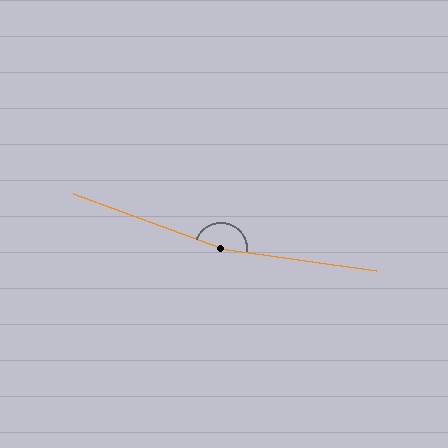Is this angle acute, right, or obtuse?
It is obtuse.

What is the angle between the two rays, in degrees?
Approximately 168 degrees.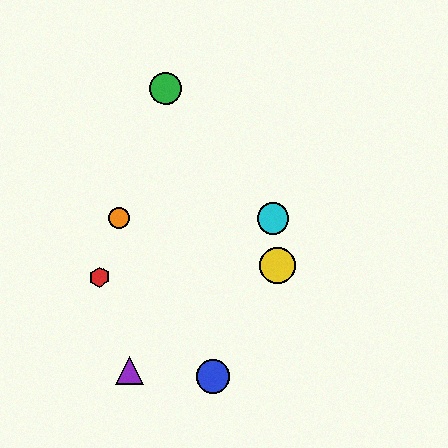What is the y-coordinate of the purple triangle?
The purple triangle is at y≈371.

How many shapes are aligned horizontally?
2 shapes (the orange circle, the cyan circle) are aligned horizontally.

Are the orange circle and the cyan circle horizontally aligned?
Yes, both are at y≈219.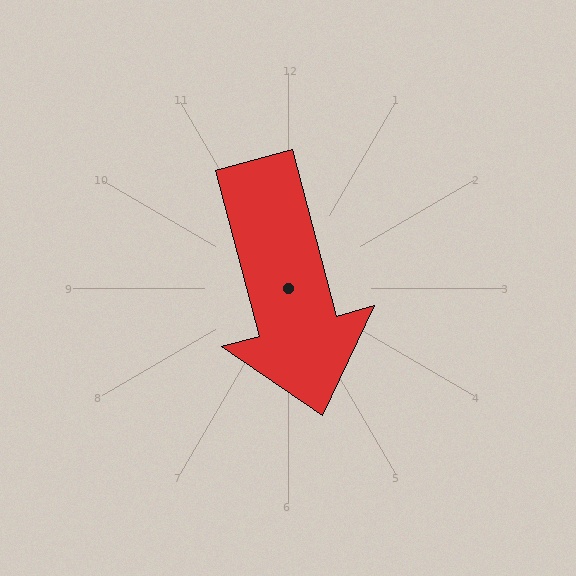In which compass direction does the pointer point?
South.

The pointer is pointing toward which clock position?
Roughly 6 o'clock.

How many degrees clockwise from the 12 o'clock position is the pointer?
Approximately 165 degrees.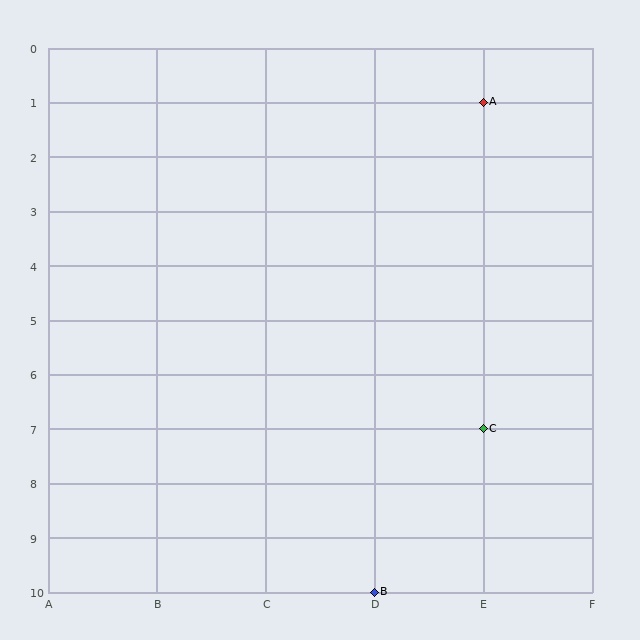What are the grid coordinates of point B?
Point B is at grid coordinates (D, 10).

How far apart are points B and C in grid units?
Points B and C are 1 column and 3 rows apart (about 3.2 grid units diagonally).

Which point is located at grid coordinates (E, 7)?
Point C is at (E, 7).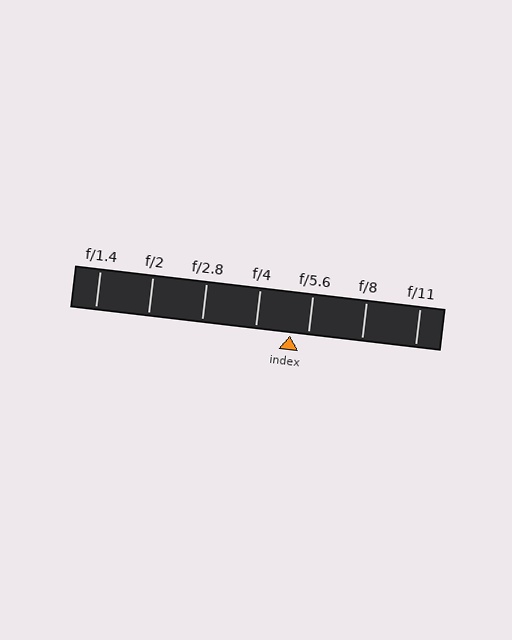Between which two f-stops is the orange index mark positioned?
The index mark is between f/4 and f/5.6.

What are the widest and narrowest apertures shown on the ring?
The widest aperture shown is f/1.4 and the narrowest is f/11.